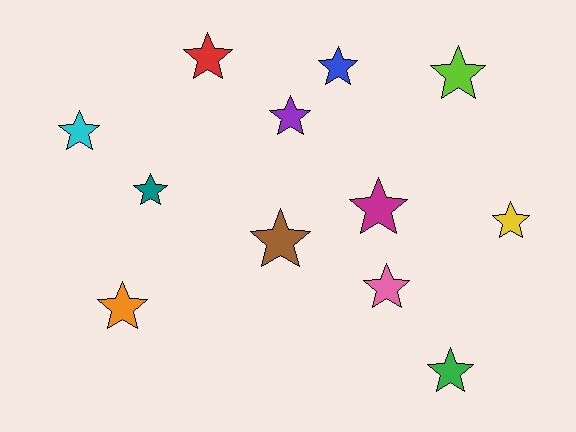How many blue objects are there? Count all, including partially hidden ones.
There is 1 blue object.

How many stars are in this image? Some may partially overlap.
There are 12 stars.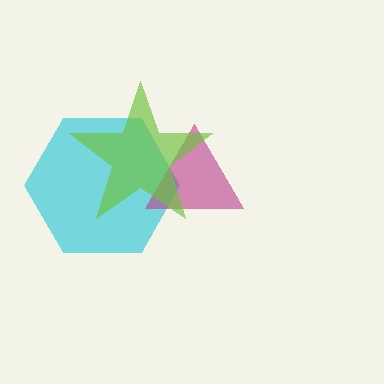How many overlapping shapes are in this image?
There are 3 overlapping shapes in the image.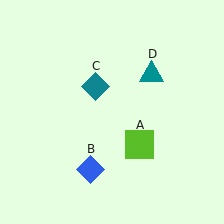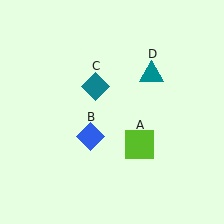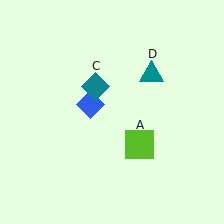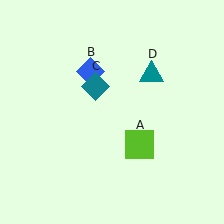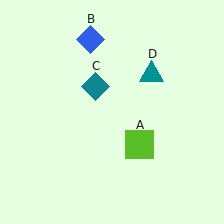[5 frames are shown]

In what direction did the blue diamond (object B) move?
The blue diamond (object B) moved up.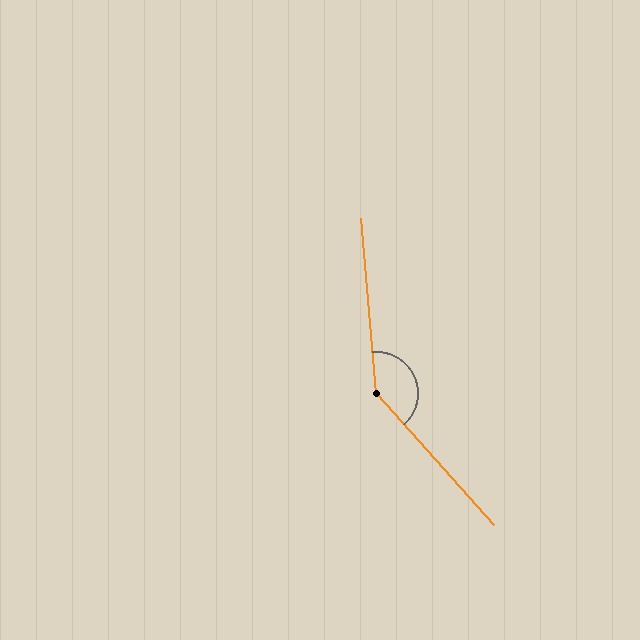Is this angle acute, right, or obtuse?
It is obtuse.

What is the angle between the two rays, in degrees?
Approximately 143 degrees.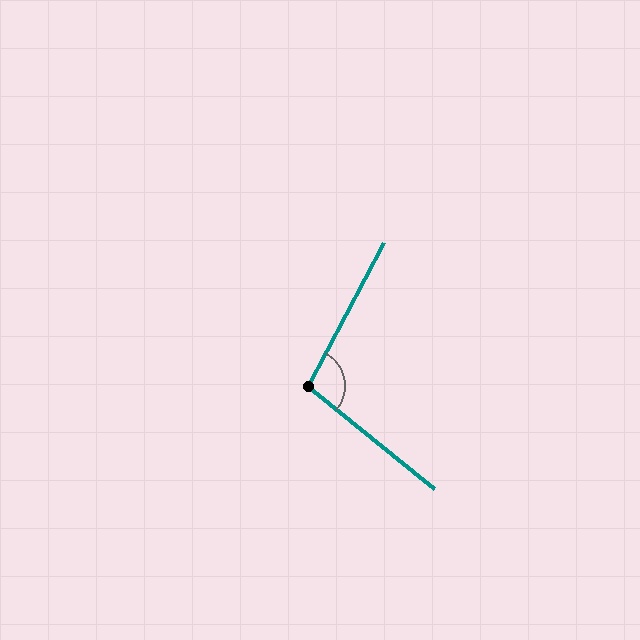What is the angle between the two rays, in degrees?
Approximately 101 degrees.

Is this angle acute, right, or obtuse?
It is obtuse.